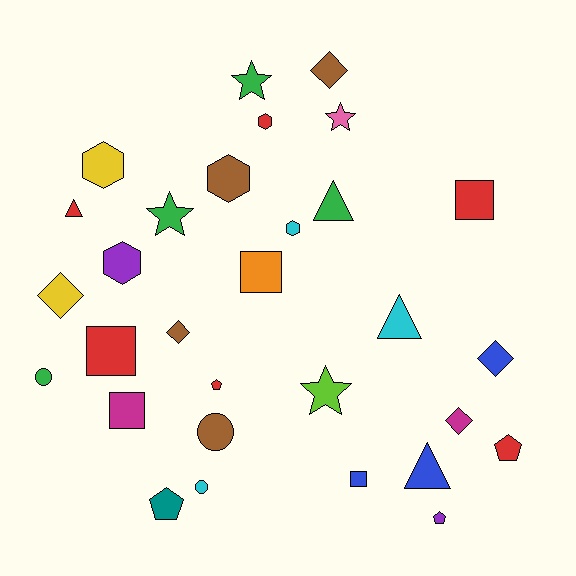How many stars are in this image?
There are 4 stars.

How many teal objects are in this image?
There is 1 teal object.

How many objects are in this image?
There are 30 objects.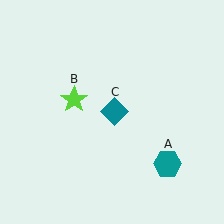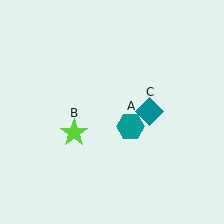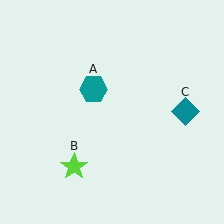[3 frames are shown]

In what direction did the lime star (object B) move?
The lime star (object B) moved down.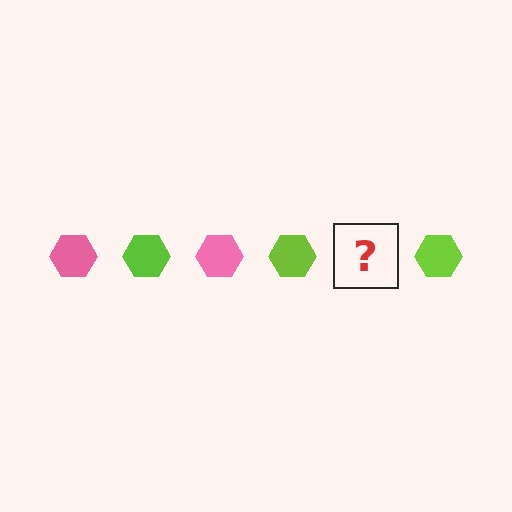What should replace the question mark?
The question mark should be replaced with a pink hexagon.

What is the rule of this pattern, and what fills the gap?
The rule is that the pattern cycles through pink, lime hexagons. The gap should be filled with a pink hexagon.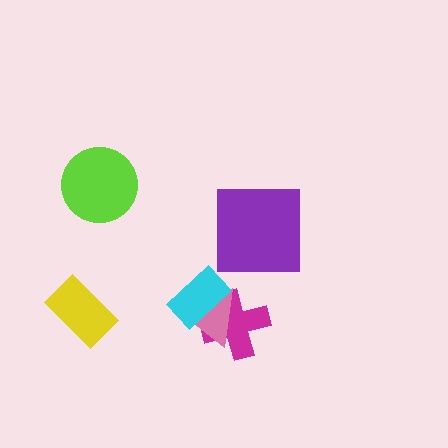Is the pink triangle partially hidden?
Yes, it is partially covered by another shape.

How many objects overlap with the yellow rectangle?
0 objects overlap with the yellow rectangle.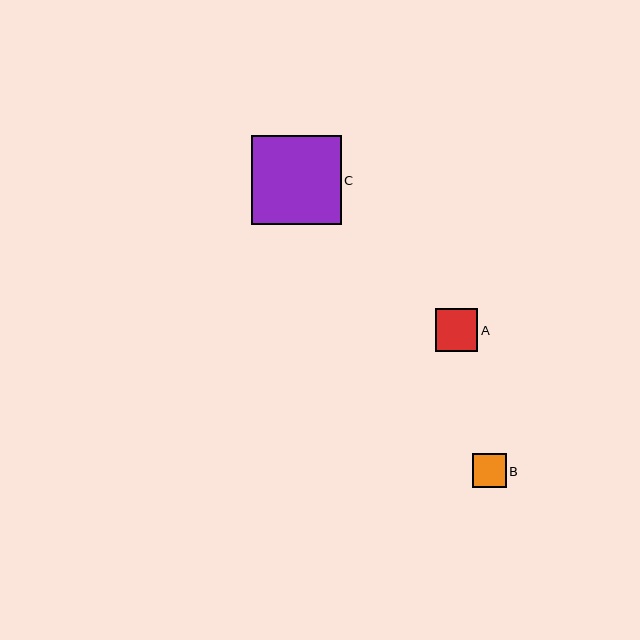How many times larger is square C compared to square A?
Square C is approximately 2.1 times the size of square A.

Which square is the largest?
Square C is the largest with a size of approximately 89 pixels.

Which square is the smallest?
Square B is the smallest with a size of approximately 34 pixels.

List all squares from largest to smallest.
From largest to smallest: C, A, B.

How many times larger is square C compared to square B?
Square C is approximately 2.6 times the size of square B.